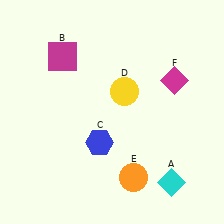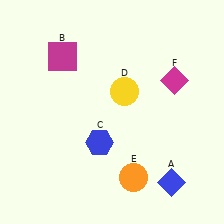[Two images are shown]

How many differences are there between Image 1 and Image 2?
There is 1 difference between the two images.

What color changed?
The diamond (A) changed from cyan in Image 1 to blue in Image 2.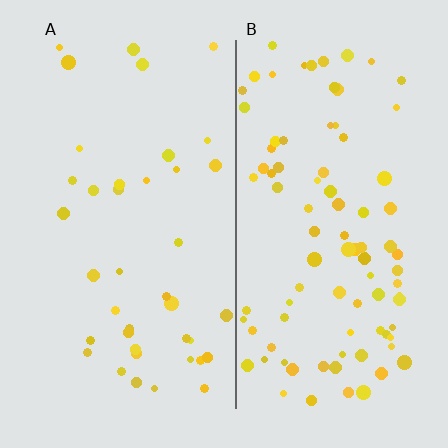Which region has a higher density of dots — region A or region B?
B (the right).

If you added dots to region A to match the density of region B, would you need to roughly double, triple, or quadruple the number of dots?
Approximately double.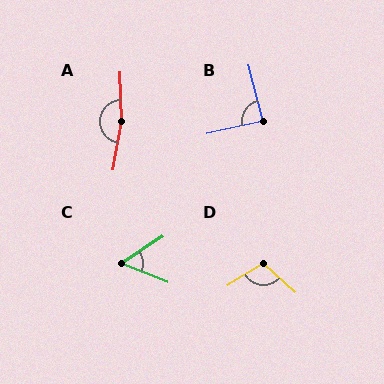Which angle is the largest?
A, at approximately 168 degrees.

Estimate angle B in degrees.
Approximately 88 degrees.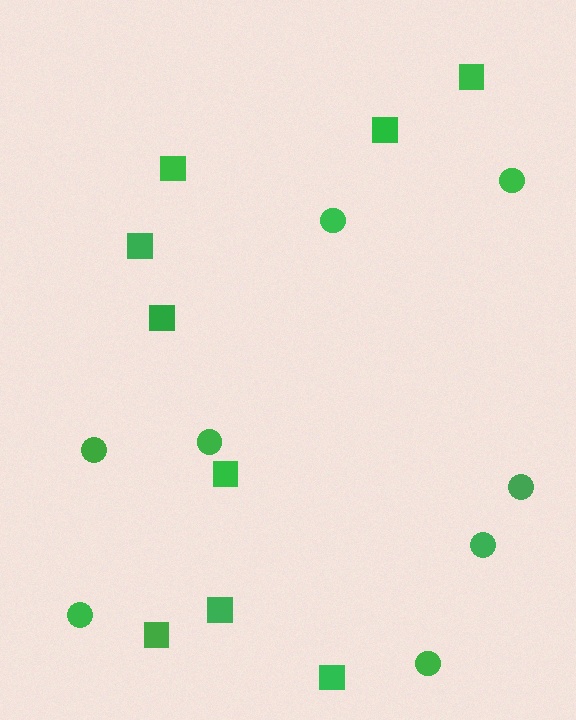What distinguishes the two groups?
There are 2 groups: one group of circles (8) and one group of squares (9).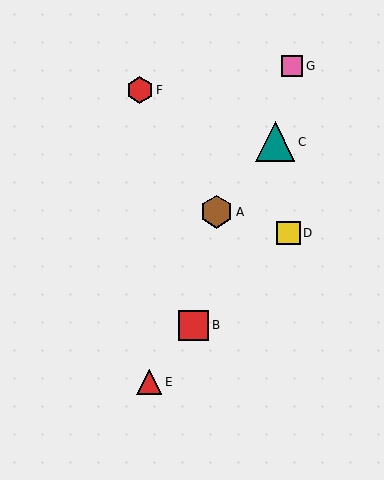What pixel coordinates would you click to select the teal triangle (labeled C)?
Click at (275, 142) to select the teal triangle C.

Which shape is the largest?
The teal triangle (labeled C) is the largest.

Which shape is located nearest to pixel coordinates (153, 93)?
The red hexagon (labeled F) at (140, 90) is nearest to that location.